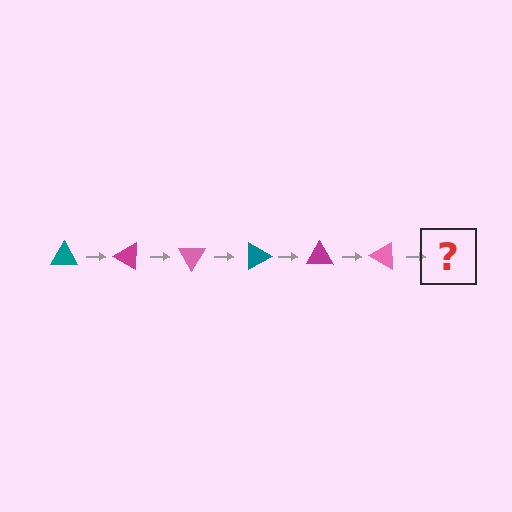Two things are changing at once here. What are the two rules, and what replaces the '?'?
The two rules are that it rotates 30 degrees each step and the color cycles through teal, magenta, and pink. The '?' should be a teal triangle, rotated 180 degrees from the start.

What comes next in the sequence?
The next element should be a teal triangle, rotated 180 degrees from the start.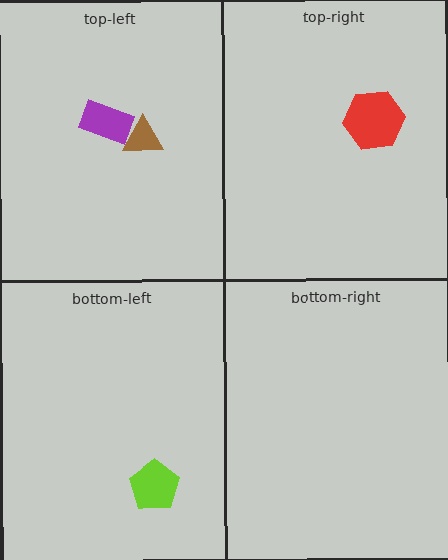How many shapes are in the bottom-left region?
1.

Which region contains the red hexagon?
The top-right region.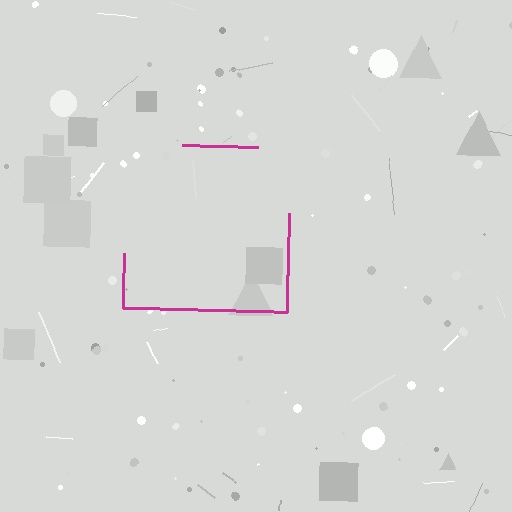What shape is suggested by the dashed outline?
The dashed outline suggests a square.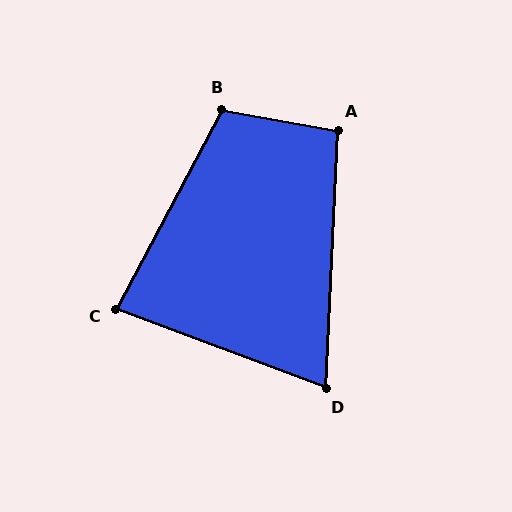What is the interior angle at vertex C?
Approximately 83 degrees (acute).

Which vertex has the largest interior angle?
B, at approximately 108 degrees.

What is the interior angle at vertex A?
Approximately 97 degrees (obtuse).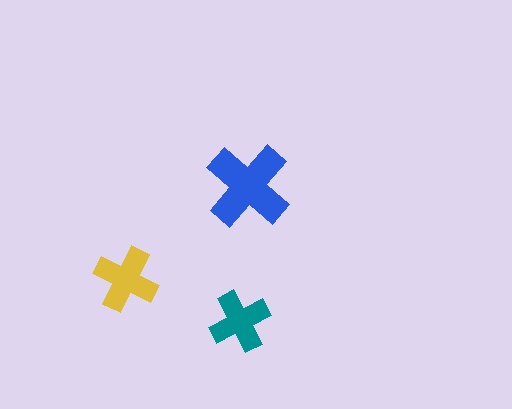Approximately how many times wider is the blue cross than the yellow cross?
About 1.5 times wider.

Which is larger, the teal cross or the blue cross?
The blue one.